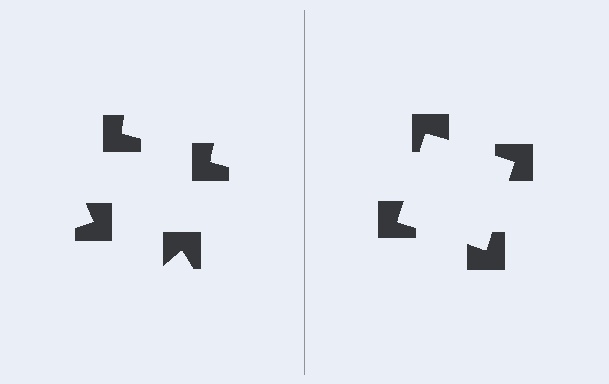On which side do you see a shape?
An illusory square appears on the right side. On the left side the wedge cuts are rotated, so no coherent shape forms.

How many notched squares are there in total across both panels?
8 — 4 on each side.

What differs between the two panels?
The notched squares are positioned identically on both sides; only the wedge orientations differ. On the right they align to a square; on the left they are misaligned.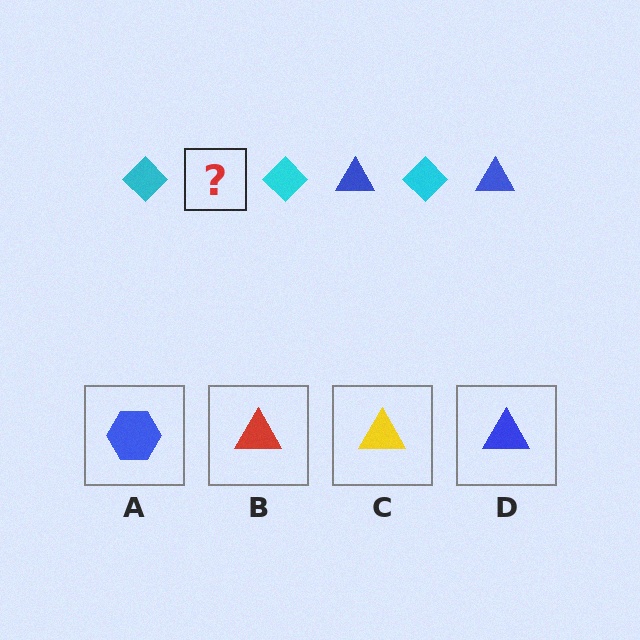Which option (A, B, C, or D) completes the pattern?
D.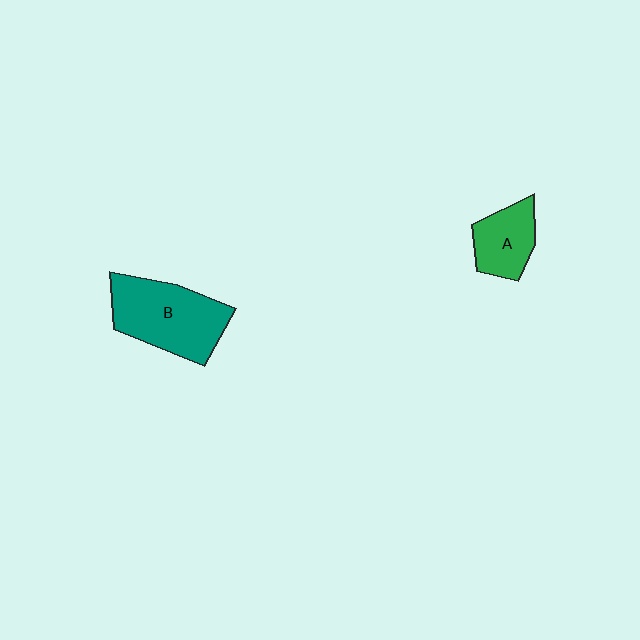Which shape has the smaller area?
Shape A (green).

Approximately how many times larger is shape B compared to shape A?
Approximately 1.8 times.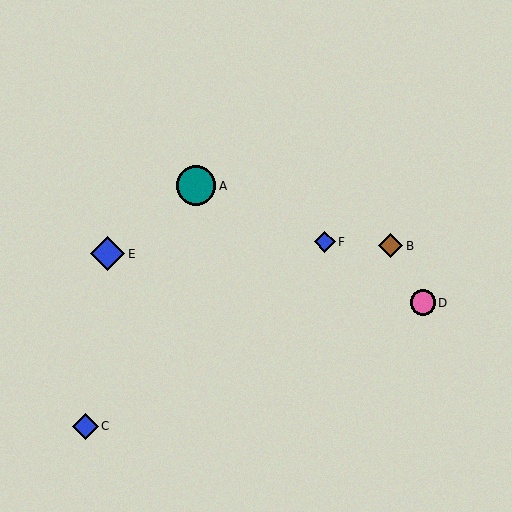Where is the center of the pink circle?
The center of the pink circle is at (423, 303).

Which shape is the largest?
The teal circle (labeled A) is the largest.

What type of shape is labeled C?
Shape C is a blue diamond.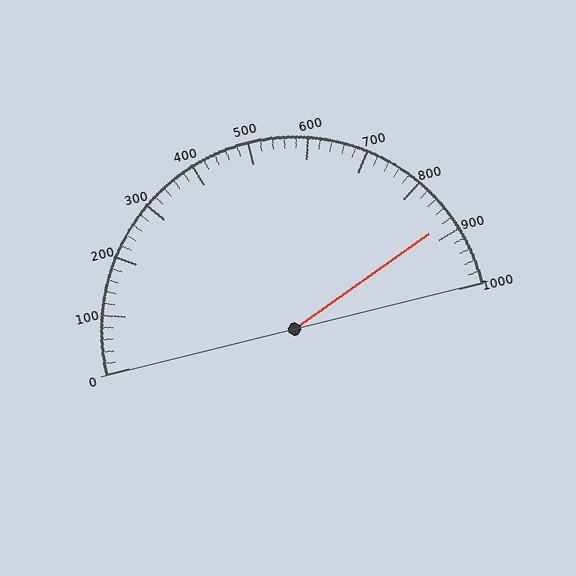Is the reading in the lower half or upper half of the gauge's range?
The reading is in the upper half of the range (0 to 1000).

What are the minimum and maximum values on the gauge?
The gauge ranges from 0 to 1000.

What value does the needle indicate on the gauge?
The needle indicates approximately 880.